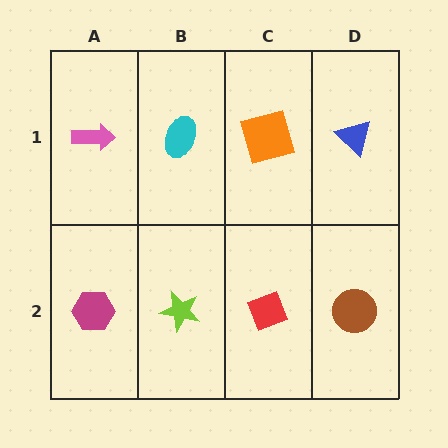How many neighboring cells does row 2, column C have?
3.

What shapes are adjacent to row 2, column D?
A blue triangle (row 1, column D), a red diamond (row 2, column C).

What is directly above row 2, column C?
An orange square.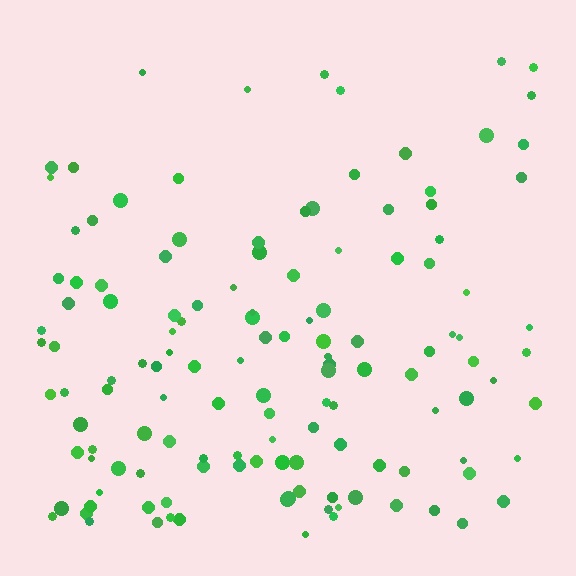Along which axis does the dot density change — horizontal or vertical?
Vertical.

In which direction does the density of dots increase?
From top to bottom, with the bottom side densest.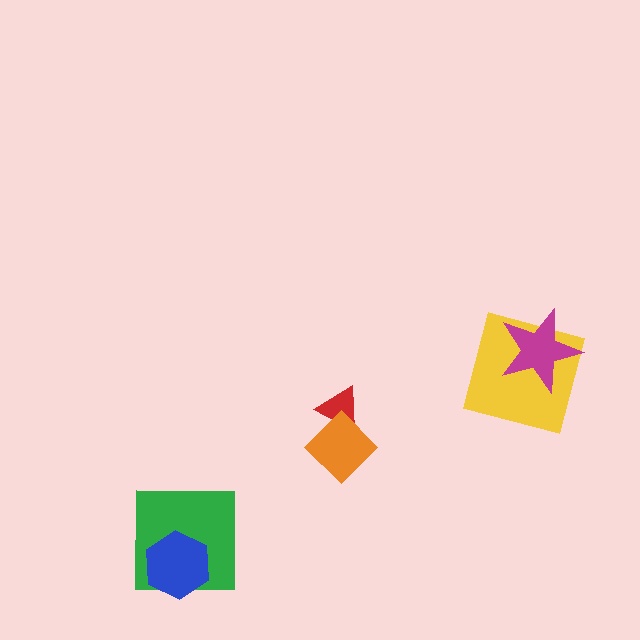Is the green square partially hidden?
Yes, it is partially covered by another shape.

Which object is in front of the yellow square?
The magenta star is in front of the yellow square.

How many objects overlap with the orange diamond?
1 object overlaps with the orange diamond.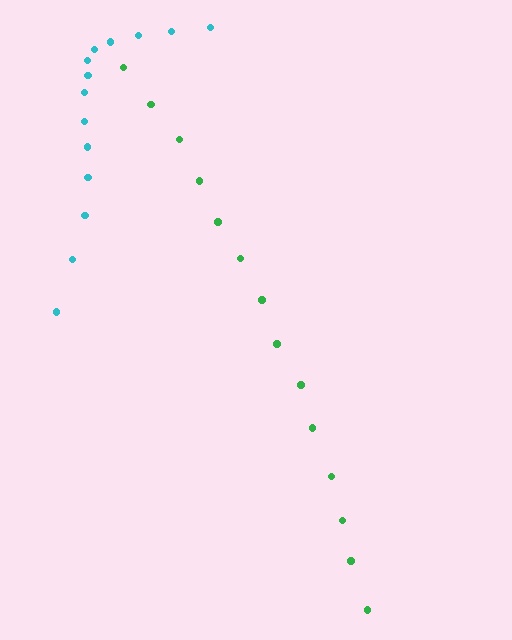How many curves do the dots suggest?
There are 2 distinct paths.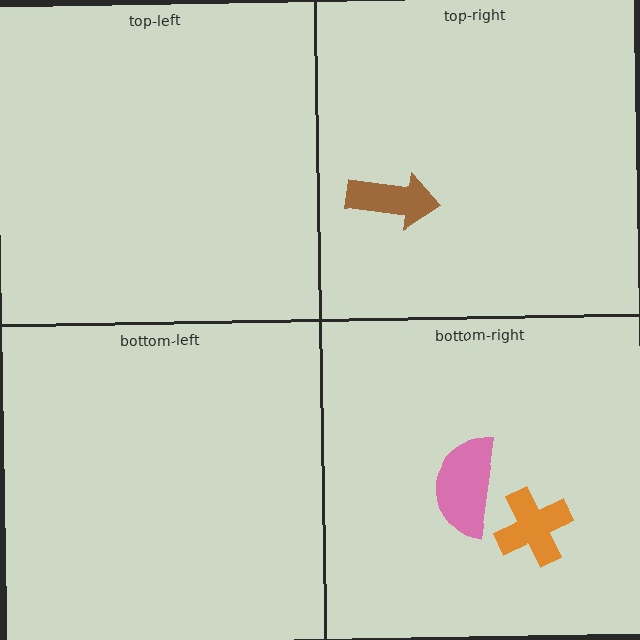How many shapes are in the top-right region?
1.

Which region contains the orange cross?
The bottom-right region.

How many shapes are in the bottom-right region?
2.